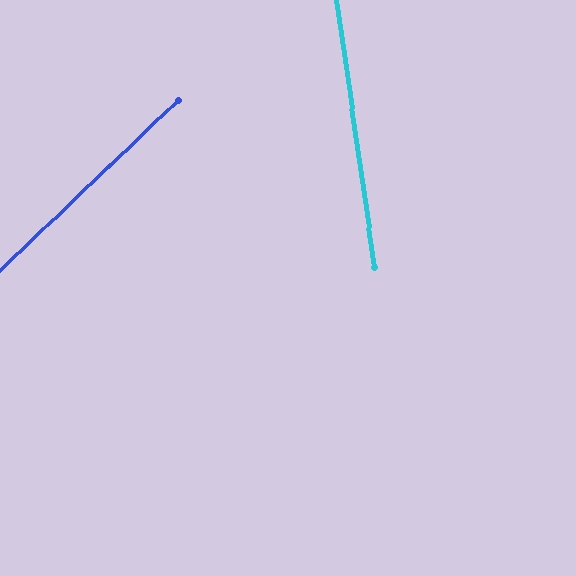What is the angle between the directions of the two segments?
Approximately 54 degrees.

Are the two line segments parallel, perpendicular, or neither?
Neither parallel nor perpendicular — they differ by about 54°.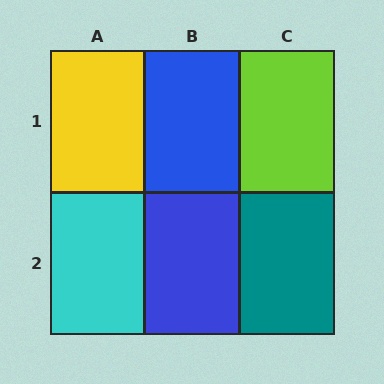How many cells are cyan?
1 cell is cyan.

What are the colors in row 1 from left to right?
Yellow, blue, lime.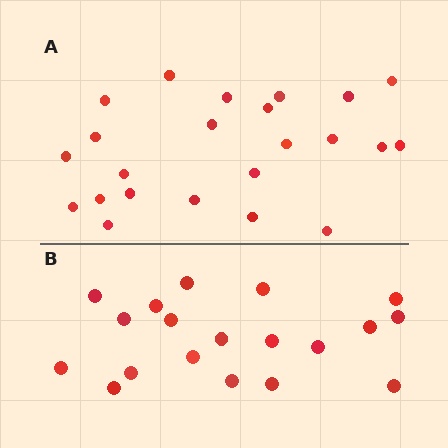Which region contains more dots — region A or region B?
Region A (the top region) has more dots.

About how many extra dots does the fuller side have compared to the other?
Region A has about 4 more dots than region B.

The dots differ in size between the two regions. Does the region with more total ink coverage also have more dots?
No. Region B has more total ink coverage because its dots are larger, but region A actually contains more individual dots. Total area can be misleading — the number of items is what matters here.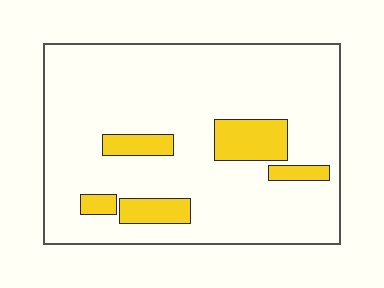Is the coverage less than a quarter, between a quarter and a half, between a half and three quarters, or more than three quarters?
Less than a quarter.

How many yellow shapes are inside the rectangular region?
5.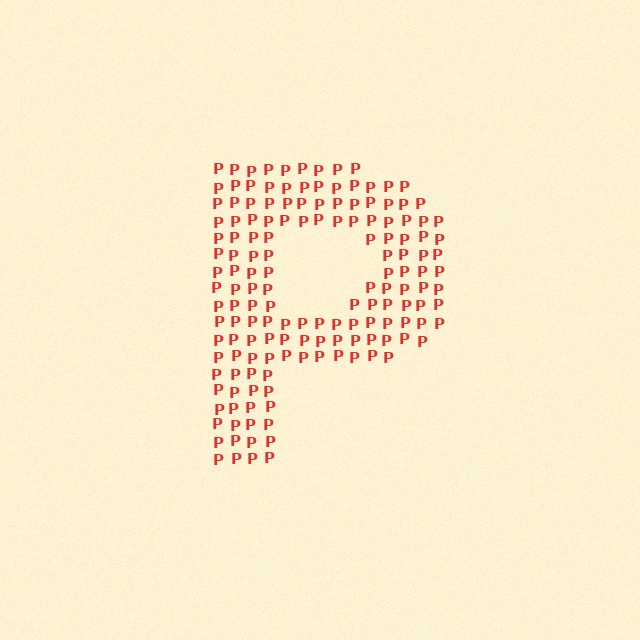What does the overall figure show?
The overall figure shows the letter P.